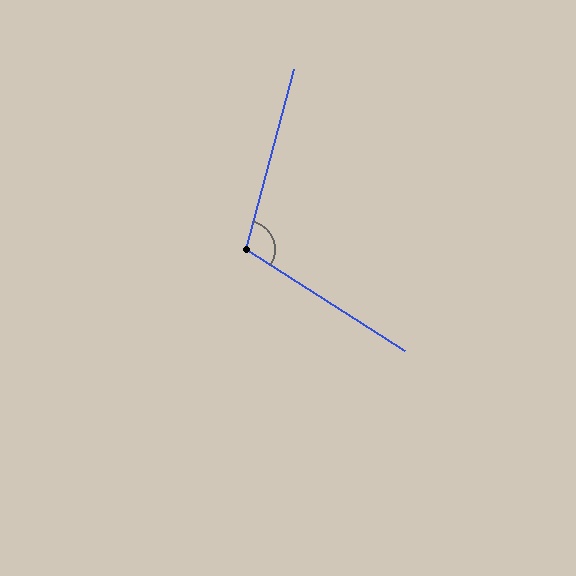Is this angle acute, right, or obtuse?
It is obtuse.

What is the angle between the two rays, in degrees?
Approximately 107 degrees.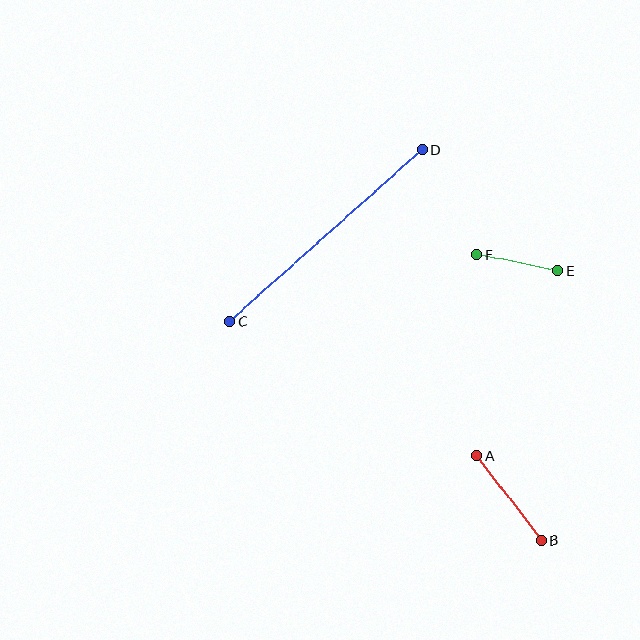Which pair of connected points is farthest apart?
Points C and D are farthest apart.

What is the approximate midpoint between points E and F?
The midpoint is at approximately (517, 263) pixels.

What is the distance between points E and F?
The distance is approximately 83 pixels.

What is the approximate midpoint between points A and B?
The midpoint is at approximately (509, 498) pixels.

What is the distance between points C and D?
The distance is approximately 258 pixels.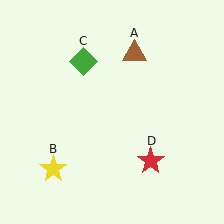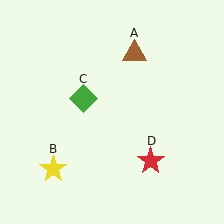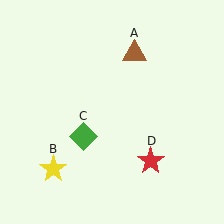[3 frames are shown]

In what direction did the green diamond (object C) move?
The green diamond (object C) moved down.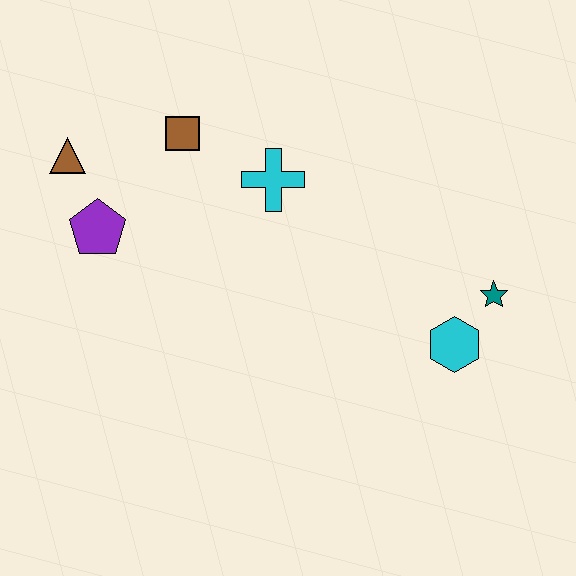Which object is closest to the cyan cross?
The brown square is closest to the cyan cross.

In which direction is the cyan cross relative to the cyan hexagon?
The cyan cross is to the left of the cyan hexagon.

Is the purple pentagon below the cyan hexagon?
No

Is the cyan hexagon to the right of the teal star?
No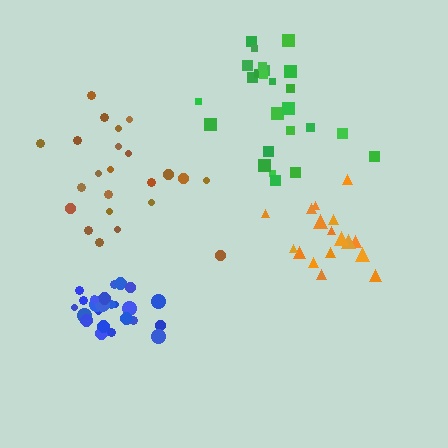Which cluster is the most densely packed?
Blue.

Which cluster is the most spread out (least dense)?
Brown.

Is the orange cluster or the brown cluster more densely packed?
Orange.